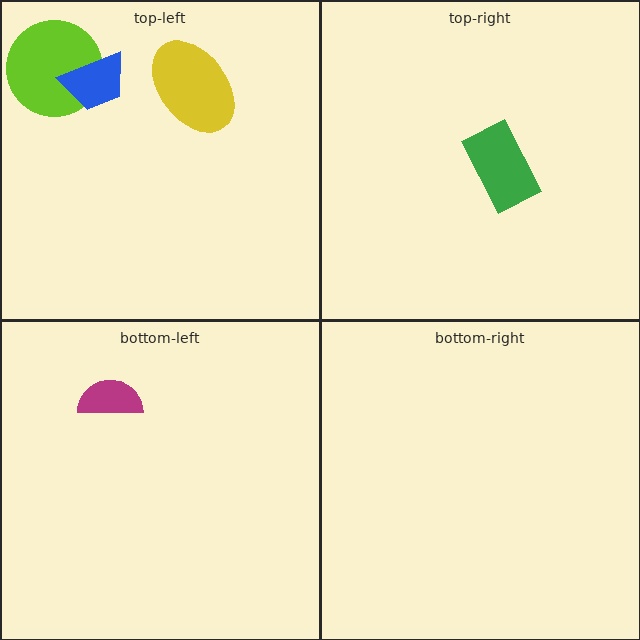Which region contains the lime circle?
The top-left region.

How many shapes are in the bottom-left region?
1.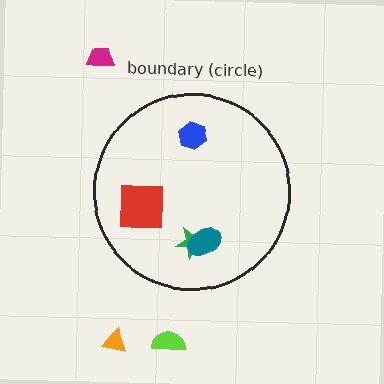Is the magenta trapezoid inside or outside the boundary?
Outside.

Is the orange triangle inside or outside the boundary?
Outside.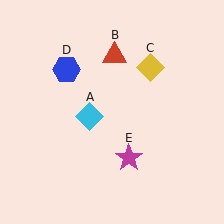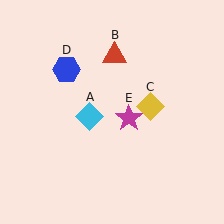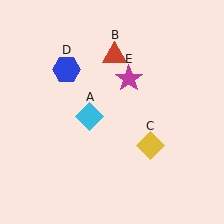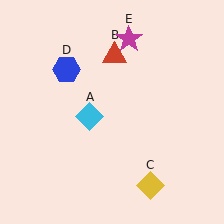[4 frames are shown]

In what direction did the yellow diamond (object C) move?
The yellow diamond (object C) moved down.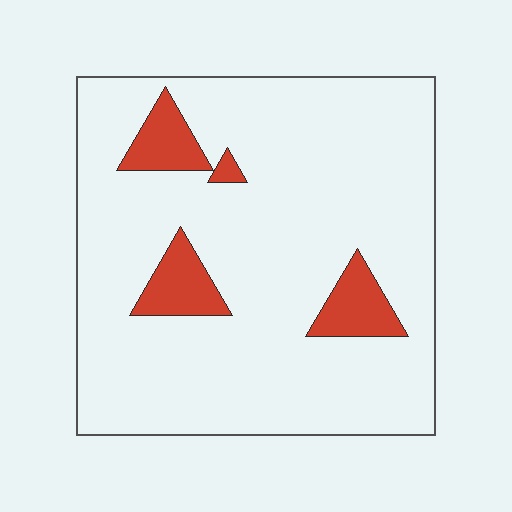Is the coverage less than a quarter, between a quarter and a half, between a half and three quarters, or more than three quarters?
Less than a quarter.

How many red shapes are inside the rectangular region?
4.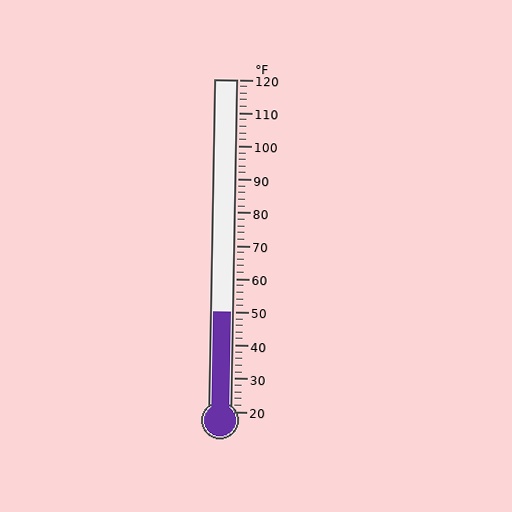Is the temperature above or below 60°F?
The temperature is below 60°F.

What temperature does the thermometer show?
The thermometer shows approximately 50°F.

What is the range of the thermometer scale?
The thermometer scale ranges from 20°F to 120°F.